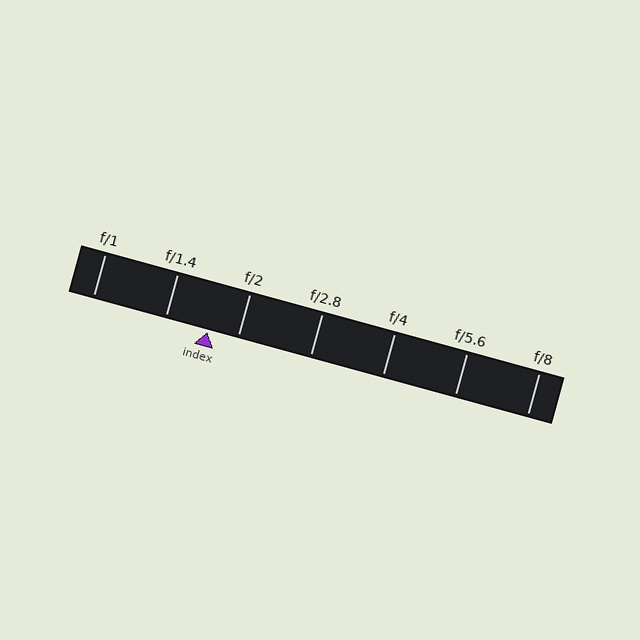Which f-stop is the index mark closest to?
The index mark is closest to f/2.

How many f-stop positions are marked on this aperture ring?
There are 7 f-stop positions marked.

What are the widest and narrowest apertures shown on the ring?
The widest aperture shown is f/1 and the narrowest is f/8.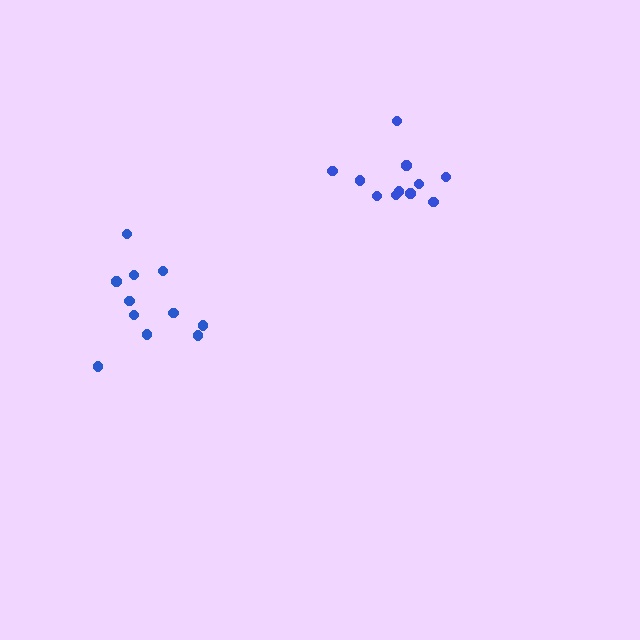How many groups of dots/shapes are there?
There are 2 groups.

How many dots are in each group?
Group 1: 11 dots, Group 2: 11 dots (22 total).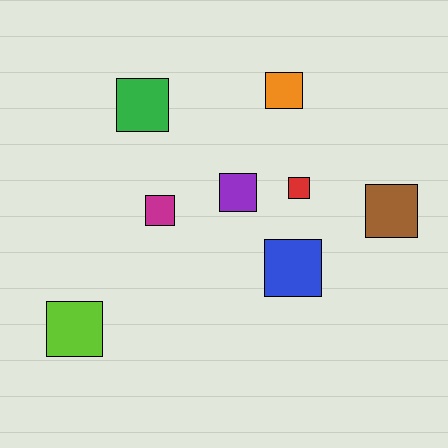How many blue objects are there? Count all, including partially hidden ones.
There is 1 blue object.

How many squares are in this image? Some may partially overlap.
There are 8 squares.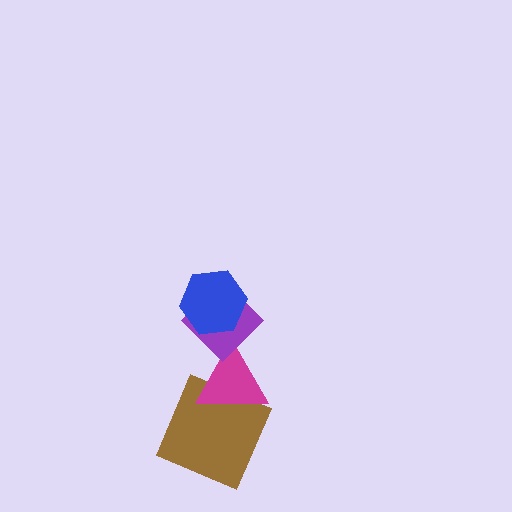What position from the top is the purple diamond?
The purple diamond is 2nd from the top.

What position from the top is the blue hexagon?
The blue hexagon is 1st from the top.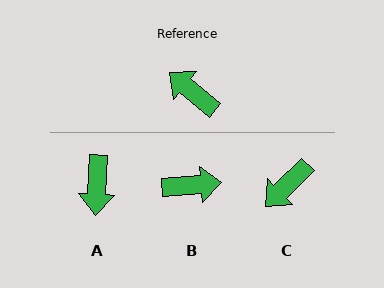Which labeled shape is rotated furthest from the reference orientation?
B, about 135 degrees away.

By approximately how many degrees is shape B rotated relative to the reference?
Approximately 135 degrees clockwise.